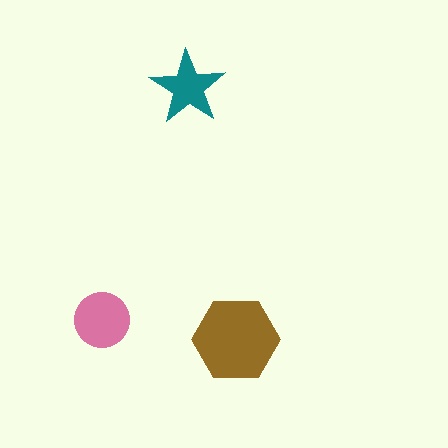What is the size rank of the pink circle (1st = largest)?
2nd.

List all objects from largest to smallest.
The brown hexagon, the pink circle, the teal star.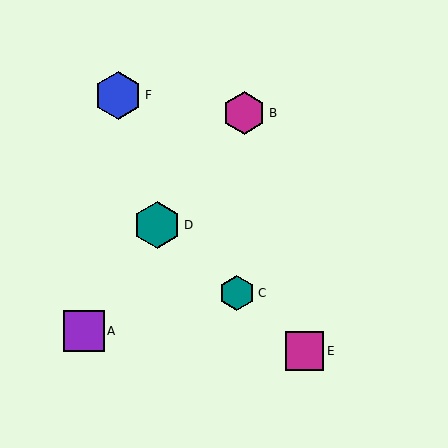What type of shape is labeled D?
Shape D is a teal hexagon.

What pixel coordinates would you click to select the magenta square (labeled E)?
Click at (305, 351) to select the magenta square E.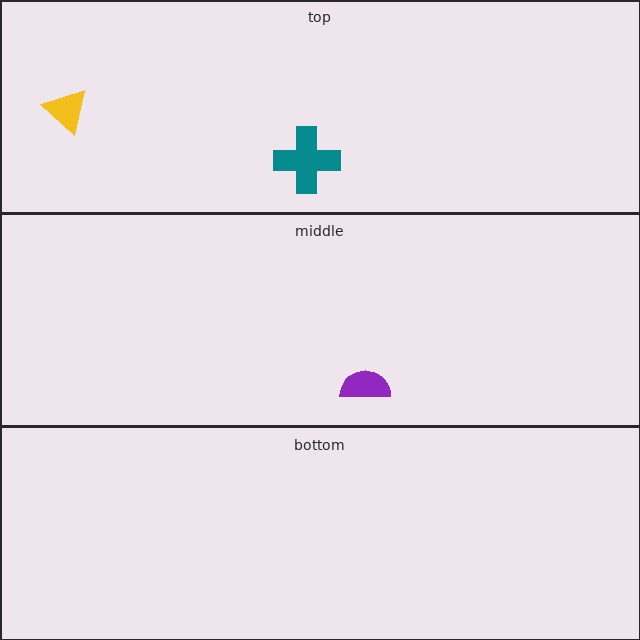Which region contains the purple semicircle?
The middle region.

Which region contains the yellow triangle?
The top region.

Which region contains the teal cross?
The top region.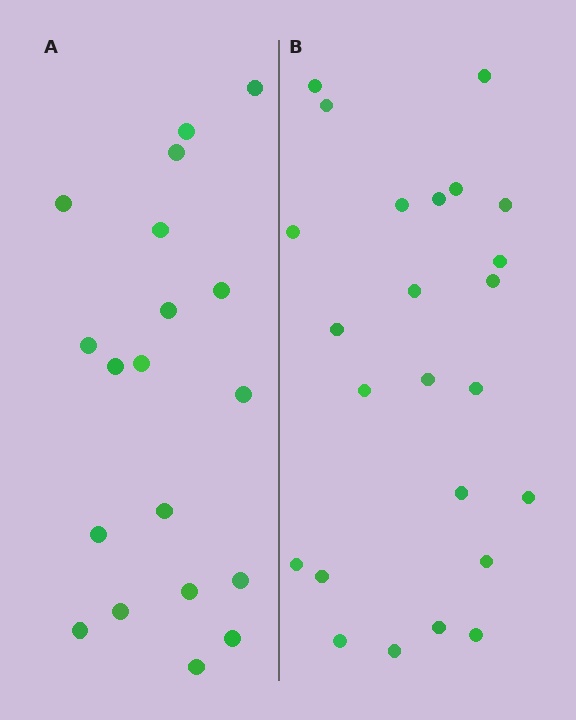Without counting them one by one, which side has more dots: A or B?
Region B (the right region) has more dots.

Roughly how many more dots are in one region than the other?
Region B has about 5 more dots than region A.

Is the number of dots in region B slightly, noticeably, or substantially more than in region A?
Region B has noticeably more, but not dramatically so. The ratio is roughly 1.3 to 1.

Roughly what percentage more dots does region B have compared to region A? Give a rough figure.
About 25% more.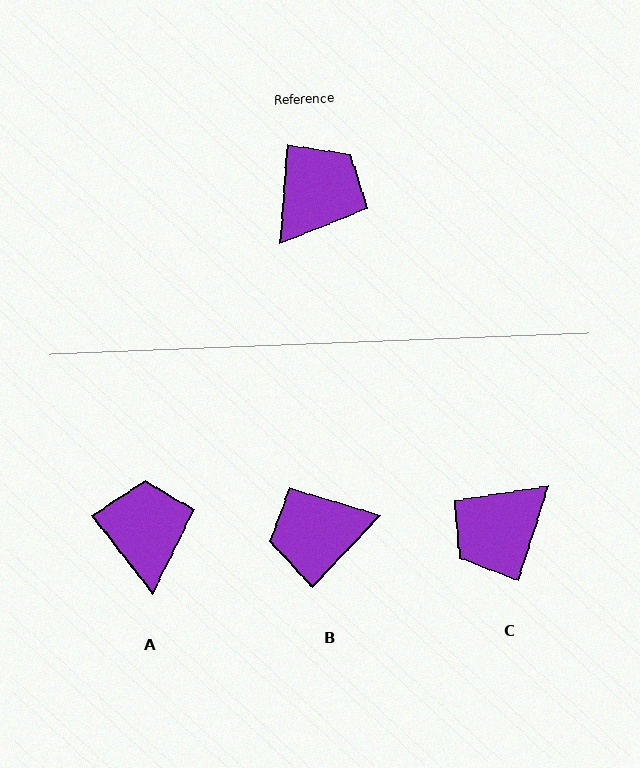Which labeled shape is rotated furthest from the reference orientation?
C, about 167 degrees away.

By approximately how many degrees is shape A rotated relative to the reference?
Approximately 42 degrees counter-clockwise.